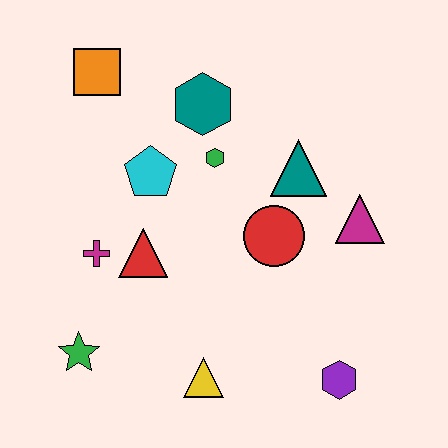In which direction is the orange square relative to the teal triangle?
The orange square is to the left of the teal triangle.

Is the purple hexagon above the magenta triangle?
No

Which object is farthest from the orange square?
The purple hexagon is farthest from the orange square.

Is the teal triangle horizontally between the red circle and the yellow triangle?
No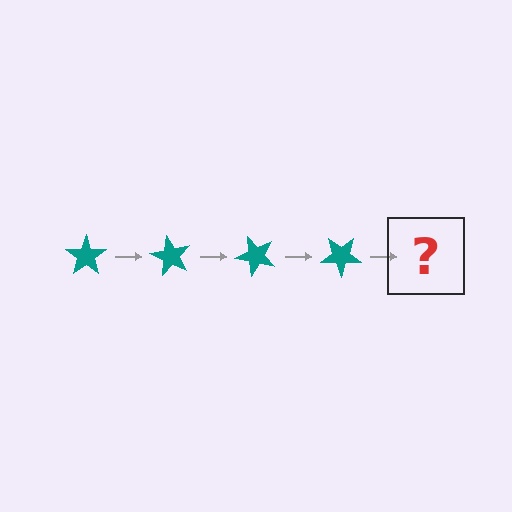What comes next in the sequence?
The next element should be a teal star rotated 240 degrees.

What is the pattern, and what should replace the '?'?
The pattern is that the star rotates 60 degrees each step. The '?' should be a teal star rotated 240 degrees.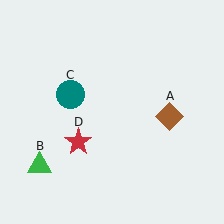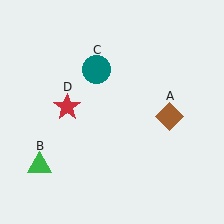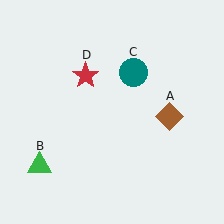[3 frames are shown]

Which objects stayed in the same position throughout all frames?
Brown diamond (object A) and green triangle (object B) remained stationary.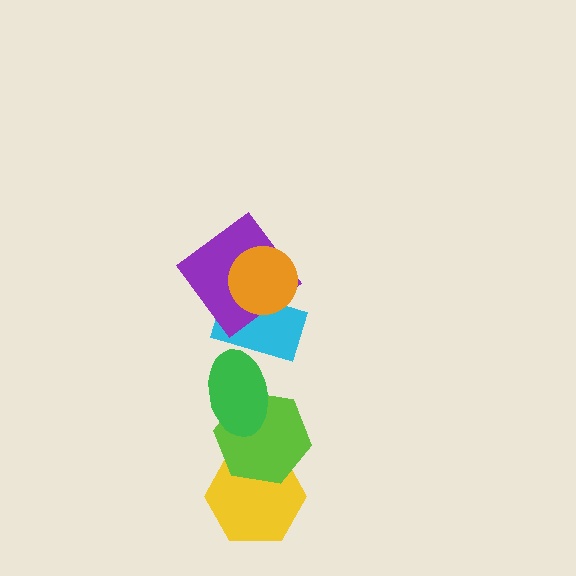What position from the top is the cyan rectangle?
The cyan rectangle is 3rd from the top.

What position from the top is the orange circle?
The orange circle is 1st from the top.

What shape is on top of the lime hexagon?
The green ellipse is on top of the lime hexagon.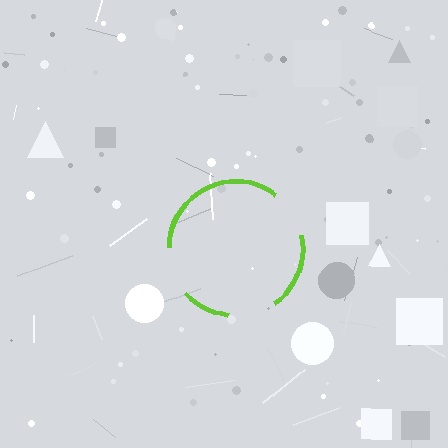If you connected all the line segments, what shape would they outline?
They would outline a circle.